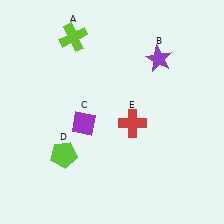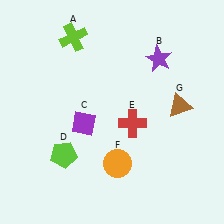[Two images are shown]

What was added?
An orange circle (F), a brown triangle (G) were added in Image 2.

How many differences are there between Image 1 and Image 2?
There are 2 differences between the two images.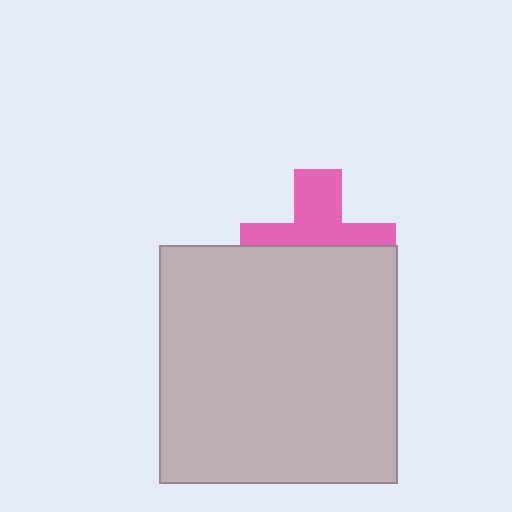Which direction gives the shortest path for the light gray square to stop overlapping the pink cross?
Moving down gives the shortest separation.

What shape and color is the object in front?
The object in front is a light gray square.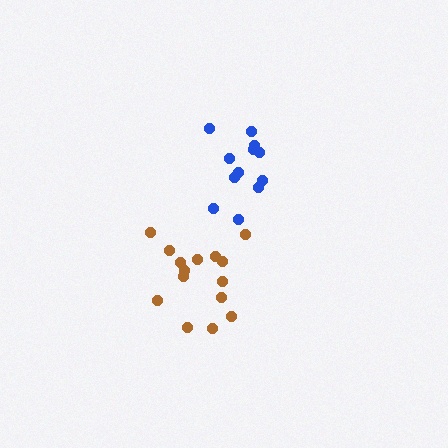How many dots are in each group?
Group 1: 12 dots, Group 2: 15 dots (27 total).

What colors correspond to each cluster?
The clusters are colored: blue, brown.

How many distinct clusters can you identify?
There are 2 distinct clusters.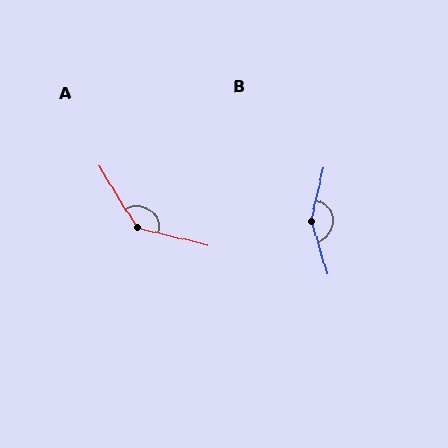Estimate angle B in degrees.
Approximately 151 degrees.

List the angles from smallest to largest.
A (135°), B (151°).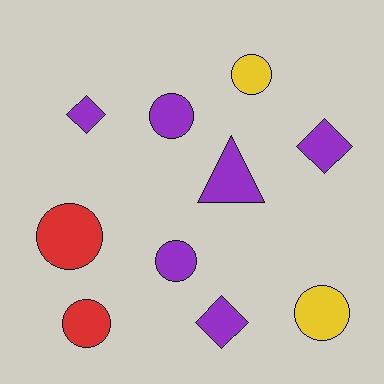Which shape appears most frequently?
Circle, with 6 objects.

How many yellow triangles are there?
There are no yellow triangles.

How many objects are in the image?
There are 10 objects.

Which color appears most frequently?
Purple, with 6 objects.